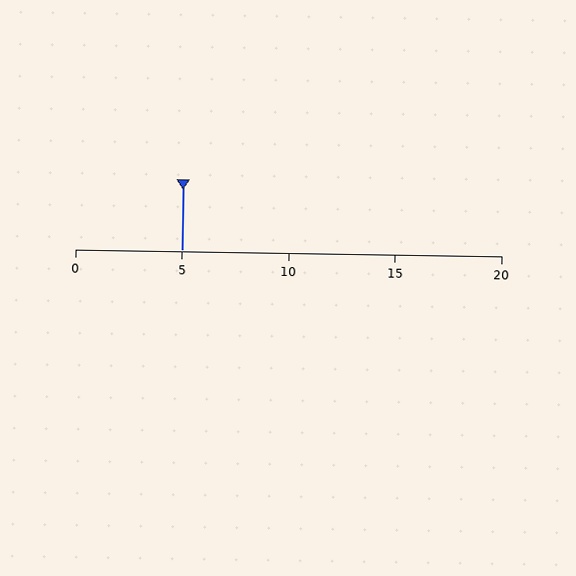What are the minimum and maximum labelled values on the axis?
The axis runs from 0 to 20.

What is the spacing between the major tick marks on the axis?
The major ticks are spaced 5 apart.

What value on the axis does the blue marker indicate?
The marker indicates approximately 5.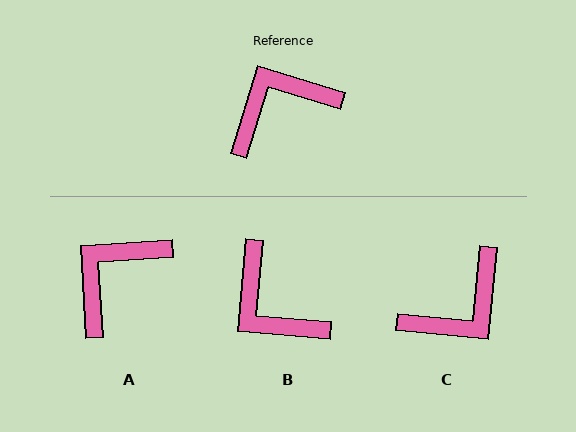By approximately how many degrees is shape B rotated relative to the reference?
Approximately 102 degrees counter-clockwise.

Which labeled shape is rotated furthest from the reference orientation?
C, about 168 degrees away.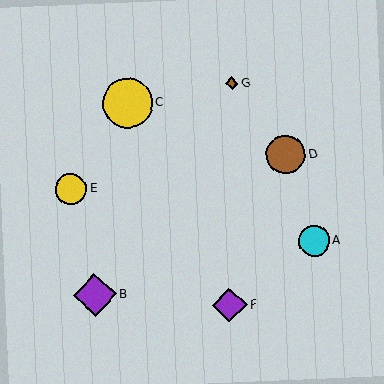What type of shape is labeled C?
Shape C is a yellow circle.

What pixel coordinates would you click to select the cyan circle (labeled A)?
Click at (314, 241) to select the cyan circle A.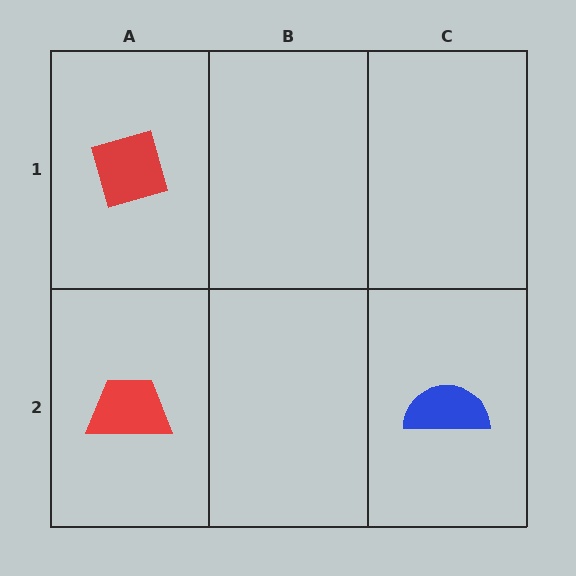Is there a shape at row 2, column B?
No, that cell is empty.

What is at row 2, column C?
A blue semicircle.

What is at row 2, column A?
A red trapezoid.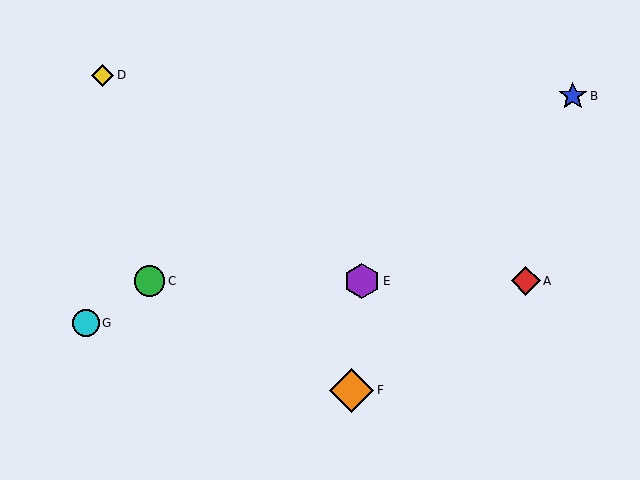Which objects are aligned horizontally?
Objects A, C, E are aligned horizontally.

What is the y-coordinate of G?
Object G is at y≈323.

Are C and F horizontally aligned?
No, C is at y≈281 and F is at y≈390.